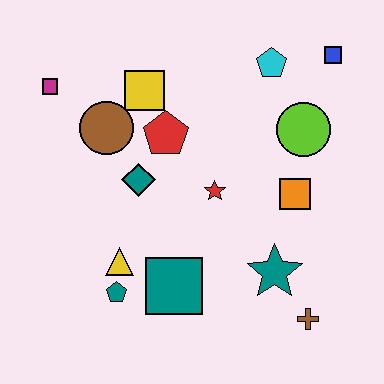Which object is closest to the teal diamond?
The red pentagon is closest to the teal diamond.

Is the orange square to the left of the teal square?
No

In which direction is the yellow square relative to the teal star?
The yellow square is above the teal star.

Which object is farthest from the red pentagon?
The brown cross is farthest from the red pentagon.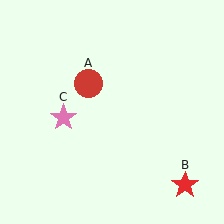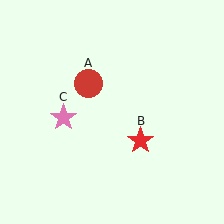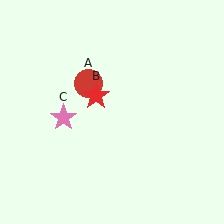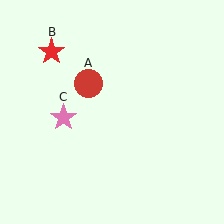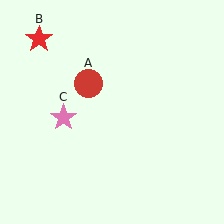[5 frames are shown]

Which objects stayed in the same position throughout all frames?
Red circle (object A) and pink star (object C) remained stationary.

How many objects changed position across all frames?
1 object changed position: red star (object B).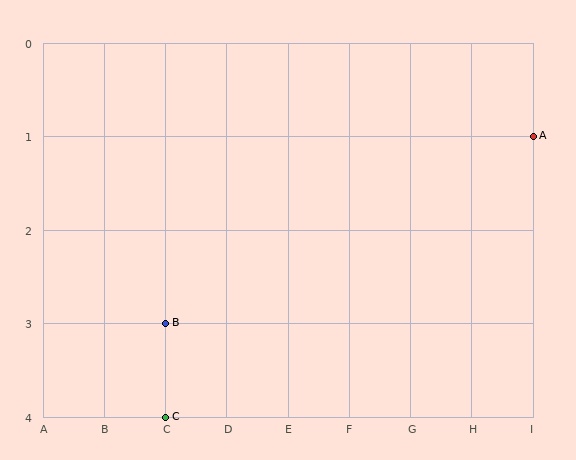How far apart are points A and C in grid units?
Points A and C are 6 columns and 3 rows apart (about 6.7 grid units diagonally).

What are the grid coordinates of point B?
Point B is at grid coordinates (C, 3).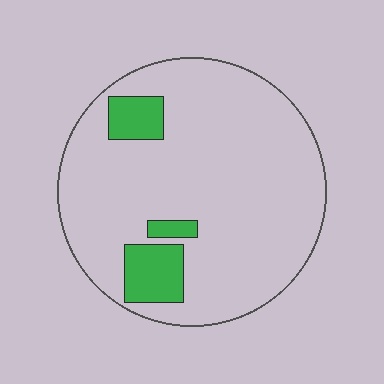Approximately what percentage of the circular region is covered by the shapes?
Approximately 10%.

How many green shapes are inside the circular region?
3.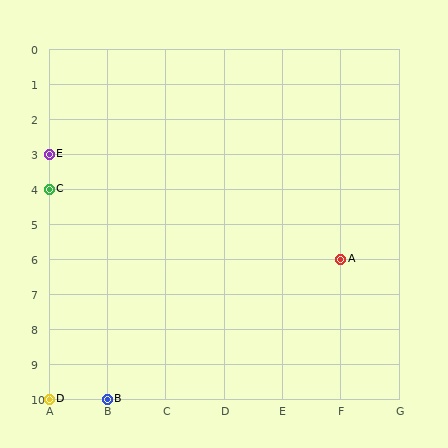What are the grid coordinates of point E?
Point E is at grid coordinates (A, 3).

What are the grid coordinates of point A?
Point A is at grid coordinates (F, 6).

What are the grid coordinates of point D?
Point D is at grid coordinates (A, 10).